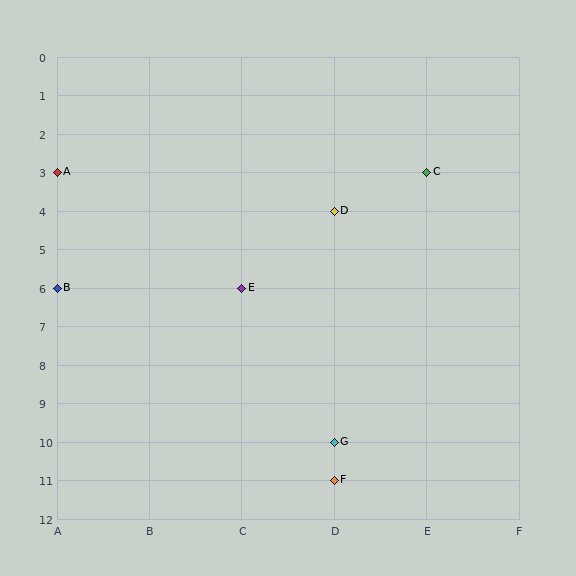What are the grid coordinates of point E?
Point E is at grid coordinates (C, 6).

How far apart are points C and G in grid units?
Points C and G are 1 column and 7 rows apart (about 7.1 grid units diagonally).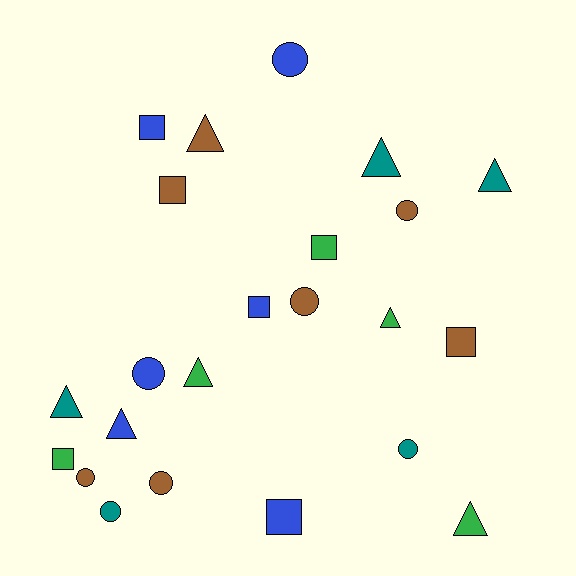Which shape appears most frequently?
Triangle, with 8 objects.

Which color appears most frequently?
Brown, with 7 objects.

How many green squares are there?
There are 2 green squares.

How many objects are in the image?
There are 23 objects.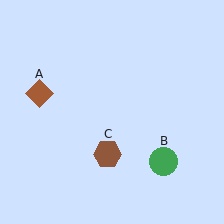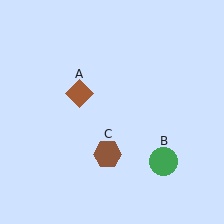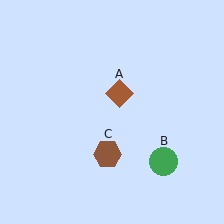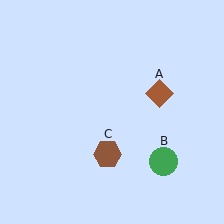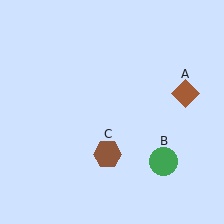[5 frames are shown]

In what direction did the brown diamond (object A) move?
The brown diamond (object A) moved right.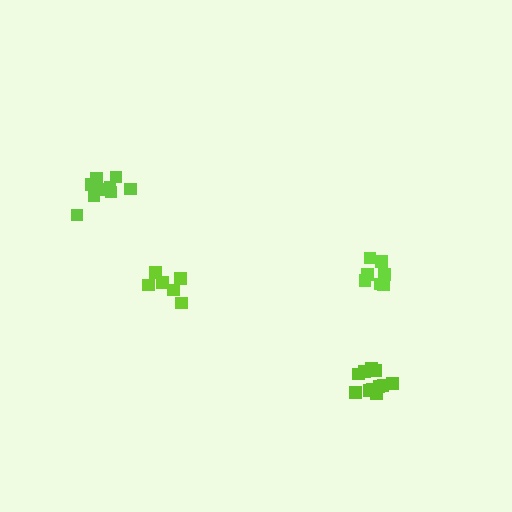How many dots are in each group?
Group 1: 10 dots, Group 2: 7 dots, Group 3: 6 dots, Group 4: 12 dots (35 total).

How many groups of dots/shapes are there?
There are 4 groups.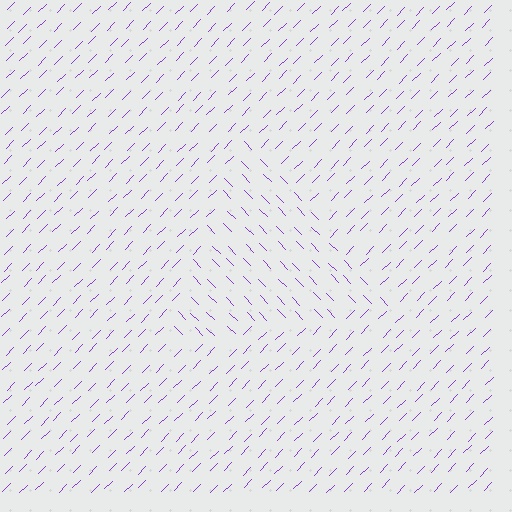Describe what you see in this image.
The image is filled with small purple line segments. A triangle region in the image has lines oriented differently from the surrounding lines, creating a visible texture boundary.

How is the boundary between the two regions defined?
The boundary is defined purely by a change in line orientation (approximately 89 degrees difference). All lines are the same color and thickness.